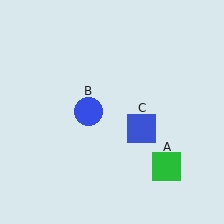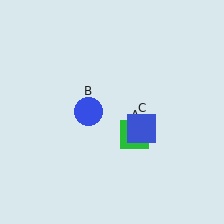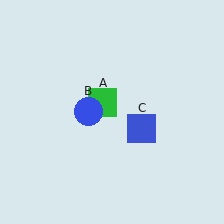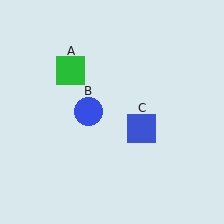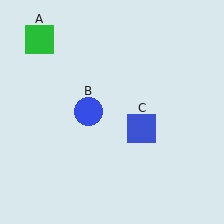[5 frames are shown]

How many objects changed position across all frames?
1 object changed position: green square (object A).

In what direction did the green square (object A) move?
The green square (object A) moved up and to the left.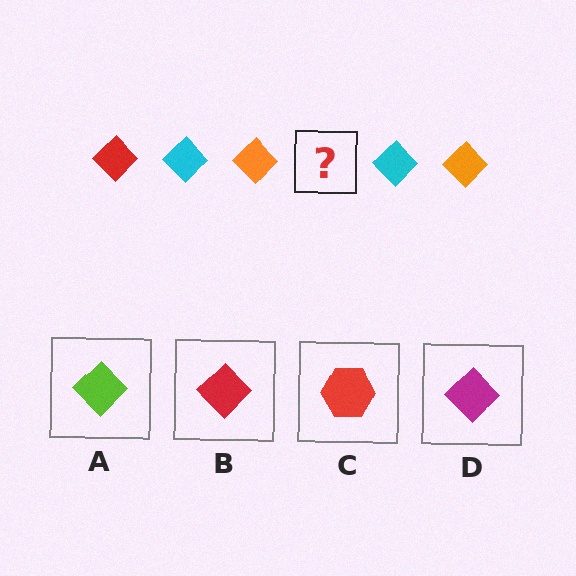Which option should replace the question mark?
Option B.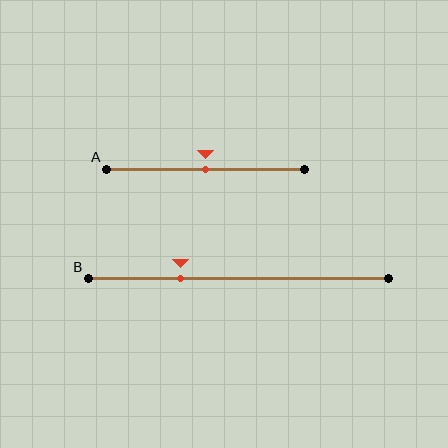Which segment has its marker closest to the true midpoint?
Segment A has its marker closest to the true midpoint.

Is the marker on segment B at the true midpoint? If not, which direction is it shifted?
No, the marker on segment B is shifted to the left by about 19% of the segment length.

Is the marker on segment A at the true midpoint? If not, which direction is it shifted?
Yes, the marker on segment A is at the true midpoint.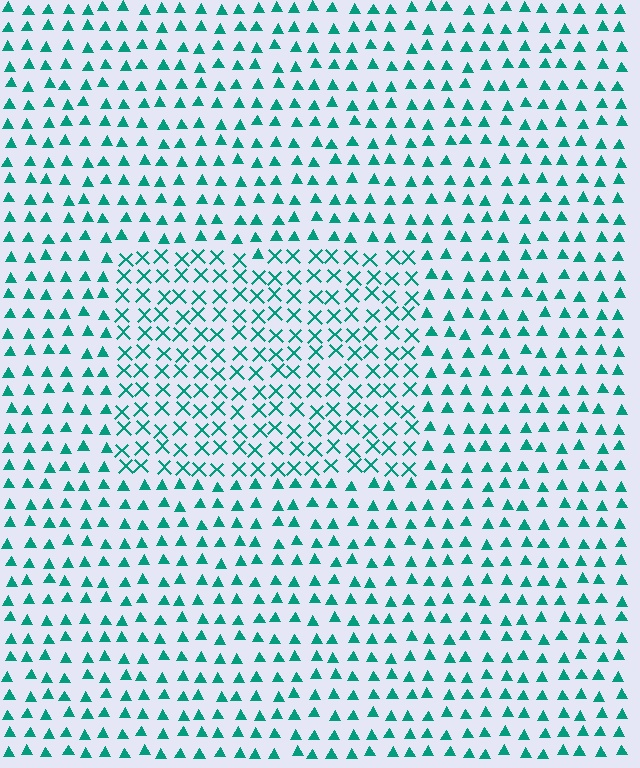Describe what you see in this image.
The image is filled with small teal elements arranged in a uniform grid. A rectangle-shaped region contains X marks, while the surrounding area contains triangles. The boundary is defined purely by the change in element shape.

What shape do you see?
I see a rectangle.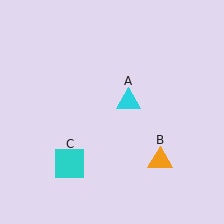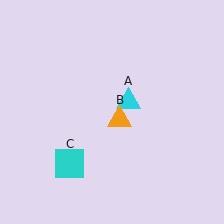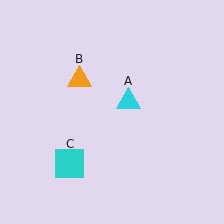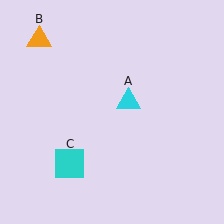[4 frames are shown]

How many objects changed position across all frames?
1 object changed position: orange triangle (object B).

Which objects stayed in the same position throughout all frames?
Cyan triangle (object A) and cyan square (object C) remained stationary.